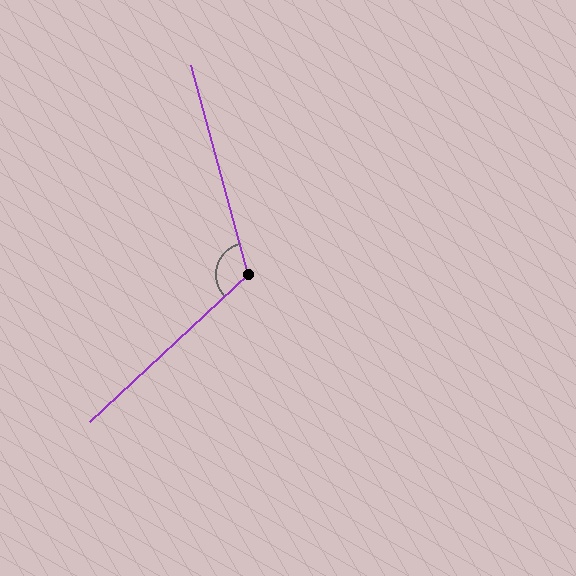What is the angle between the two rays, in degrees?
Approximately 118 degrees.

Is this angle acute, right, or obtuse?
It is obtuse.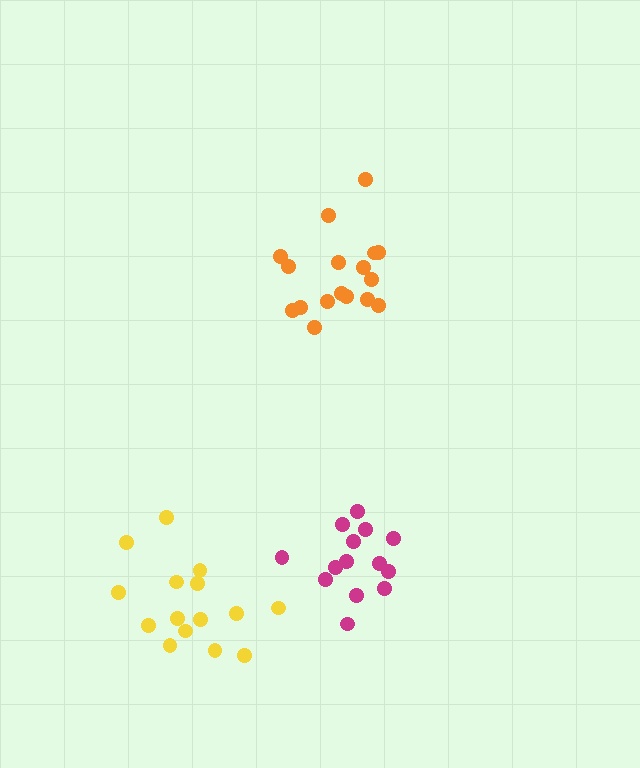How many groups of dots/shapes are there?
There are 3 groups.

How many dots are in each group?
Group 1: 14 dots, Group 2: 17 dots, Group 3: 15 dots (46 total).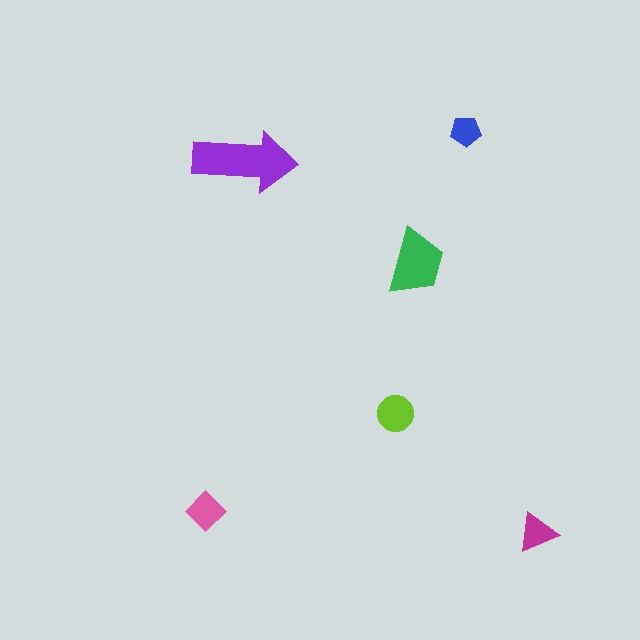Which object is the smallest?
The blue pentagon.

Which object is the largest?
The purple arrow.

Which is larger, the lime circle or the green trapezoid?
The green trapezoid.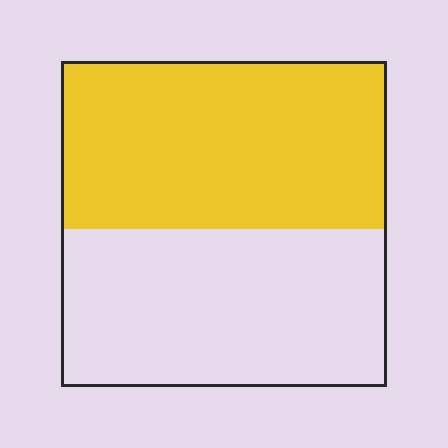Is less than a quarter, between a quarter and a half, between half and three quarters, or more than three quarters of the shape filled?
Between half and three quarters.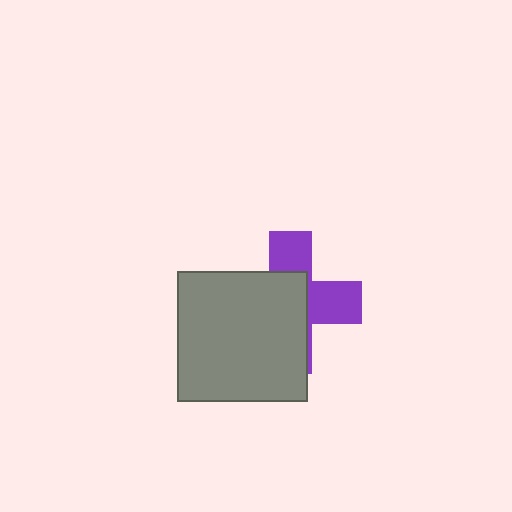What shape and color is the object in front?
The object in front is a gray square.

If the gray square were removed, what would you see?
You would see the complete purple cross.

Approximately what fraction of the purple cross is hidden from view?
Roughly 59% of the purple cross is hidden behind the gray square.